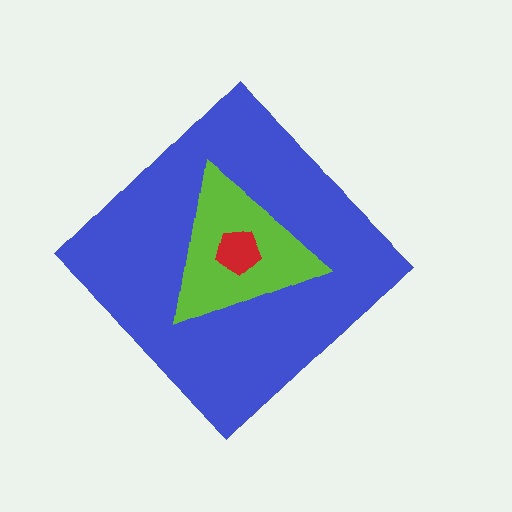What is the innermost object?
The red pentagon.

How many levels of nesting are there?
3.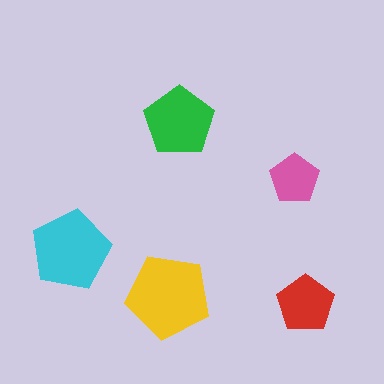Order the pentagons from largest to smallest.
the yellow one, the cyan one, the green one, the red one, the pink one.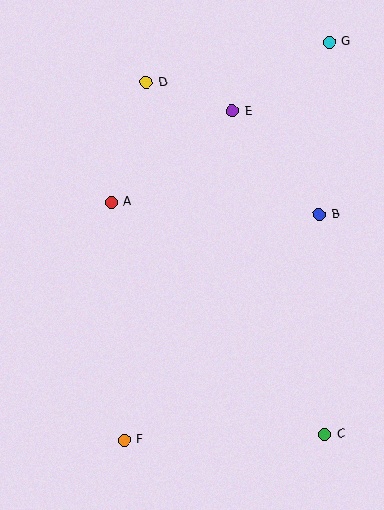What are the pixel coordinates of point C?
Point C is at (325, 434).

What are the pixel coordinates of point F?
Point F is at (124, 440).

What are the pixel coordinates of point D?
Point D is at (146, 82).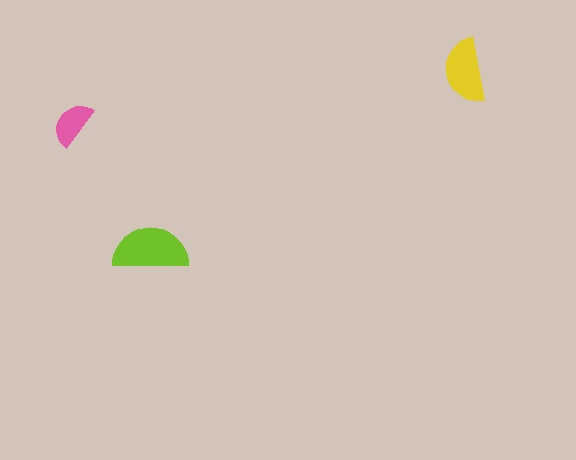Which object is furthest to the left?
The pink semicircle is leftmost.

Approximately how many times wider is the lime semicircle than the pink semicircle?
About 1.5 times wider.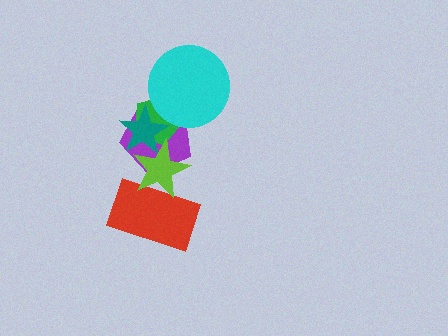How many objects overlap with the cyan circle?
2 objects overlap with the cyan circle.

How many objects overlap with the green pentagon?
4 objects overlap with the green pentagon.